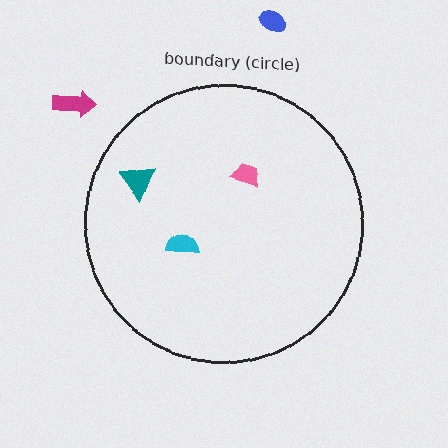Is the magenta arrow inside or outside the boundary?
Outside.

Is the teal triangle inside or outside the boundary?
Inside.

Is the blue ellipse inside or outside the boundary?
Outside.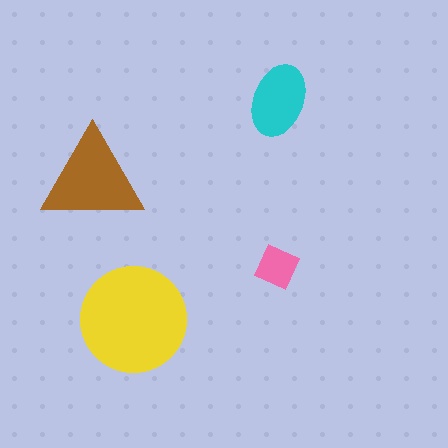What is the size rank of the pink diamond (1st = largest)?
4th.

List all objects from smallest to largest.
The pink diamond, the cyan ellipse, the brown triangle, the yellow circle.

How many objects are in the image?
There are 4 objects in the image.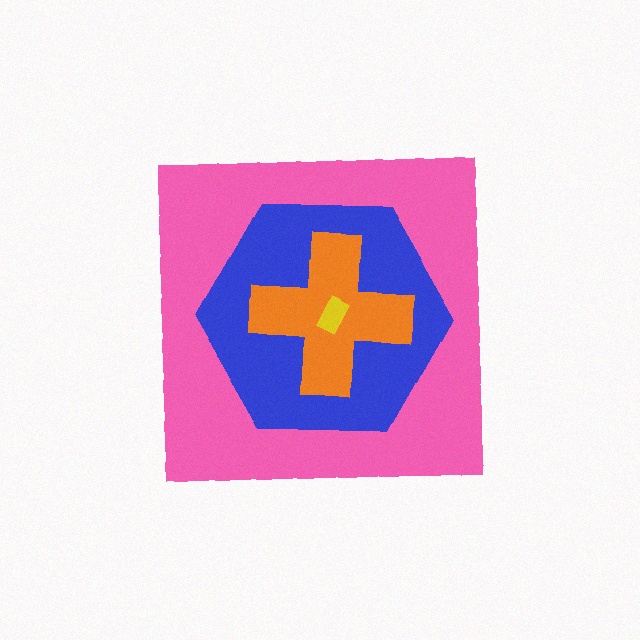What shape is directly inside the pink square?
The blue hexagon.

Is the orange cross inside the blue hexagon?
Yes.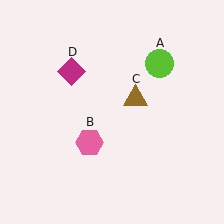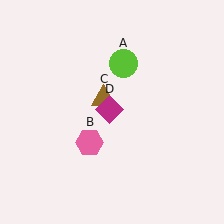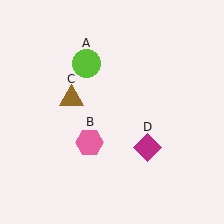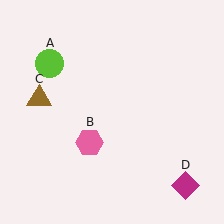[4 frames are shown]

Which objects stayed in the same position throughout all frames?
Pink hexagon (object B) remained stationary.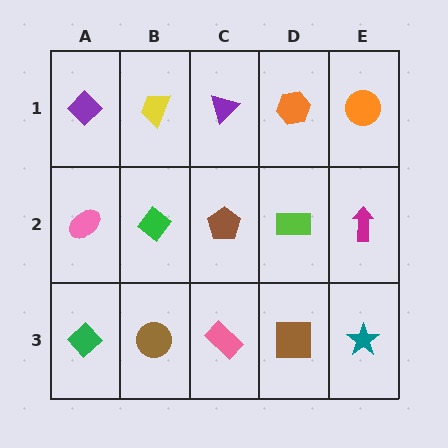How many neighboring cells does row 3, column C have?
3.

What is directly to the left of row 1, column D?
A purple triangle.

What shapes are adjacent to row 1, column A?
A pink ellipse (row 2, column A), a yellow trapezoid (row 1, column B).